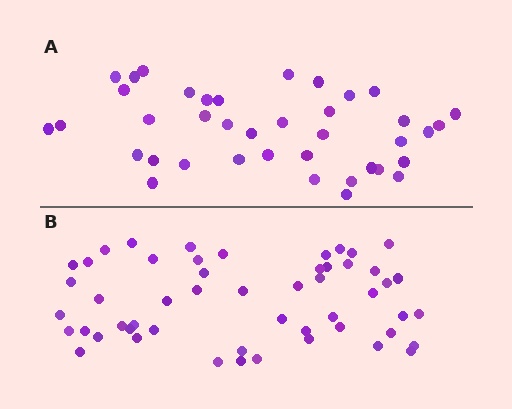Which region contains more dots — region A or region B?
Region B (the bottom region) has more dots.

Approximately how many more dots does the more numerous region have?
Region B has approximately 15 more dots than region A.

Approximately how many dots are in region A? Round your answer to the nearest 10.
About 40 dots. (The exact count is 39, which rounds to 40.)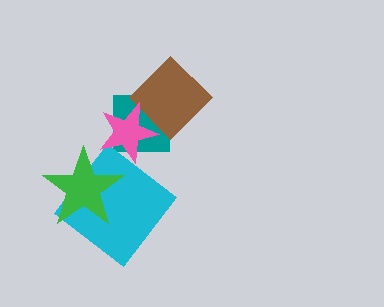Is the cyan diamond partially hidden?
Yes, it is partially covered by another shape.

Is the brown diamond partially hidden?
Yes, it is partially covered by another shape.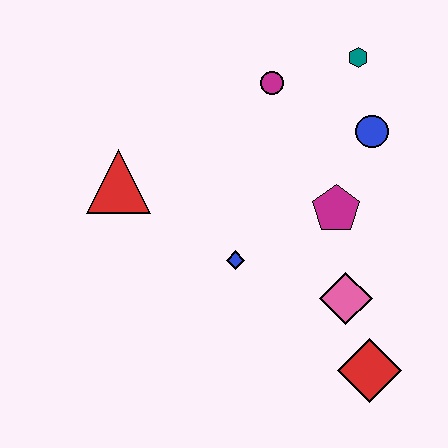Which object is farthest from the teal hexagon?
The red diamond is farthest from the teal hexagon.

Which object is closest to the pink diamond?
The red diamond is closest to the pink diamond.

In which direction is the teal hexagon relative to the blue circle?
The teal hexagon is above the blue circle.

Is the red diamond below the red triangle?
Yes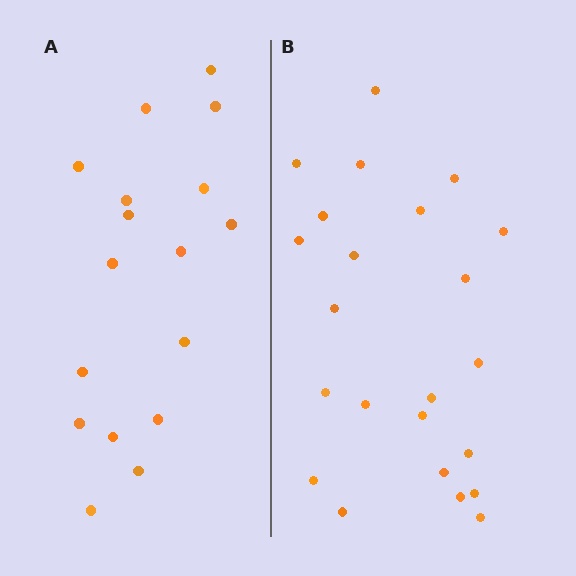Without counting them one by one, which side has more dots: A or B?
Region B (the right region) has more dots.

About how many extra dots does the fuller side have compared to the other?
Region B has about 6 more dots than region A.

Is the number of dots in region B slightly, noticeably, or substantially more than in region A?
Region B has noticeably more, but not dramatically so. The ratio is roughly 1.4 to 1.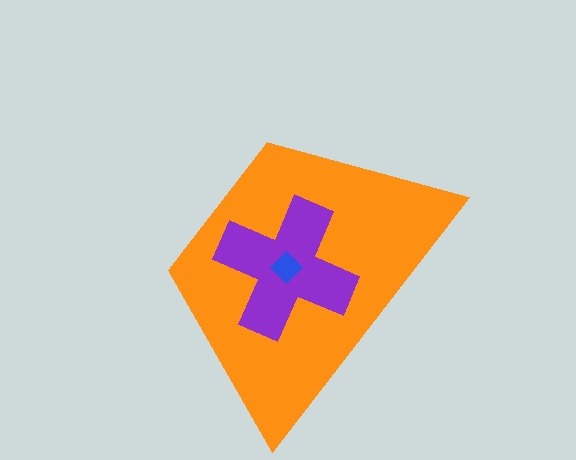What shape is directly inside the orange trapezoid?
The purple cross.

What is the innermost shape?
The blue diamond.